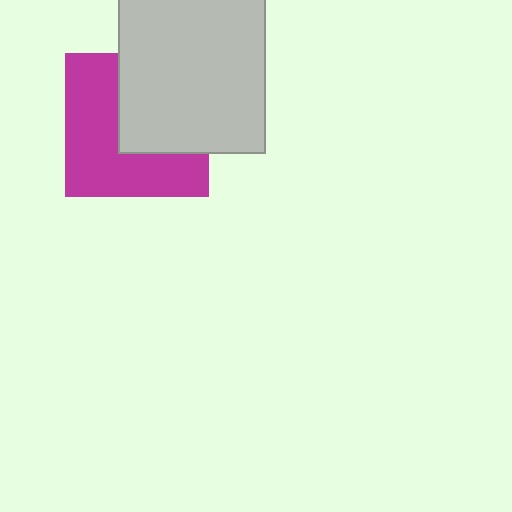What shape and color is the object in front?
The object in front is a light gray rectangle.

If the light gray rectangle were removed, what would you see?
You would see the complete magenta square.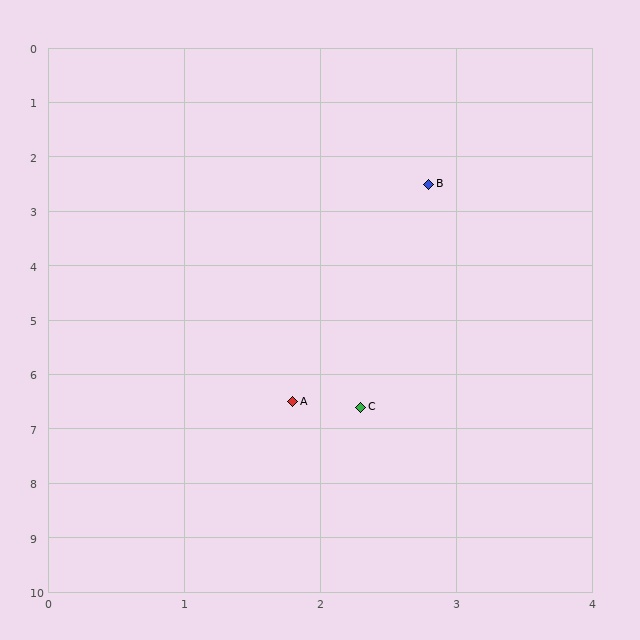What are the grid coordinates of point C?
Point C is at approximately (2.3, 6.6).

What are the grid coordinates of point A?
Point A is at approximately (1.8, 6.5).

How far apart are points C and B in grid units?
Points C and B are about 4.1 grid units apart.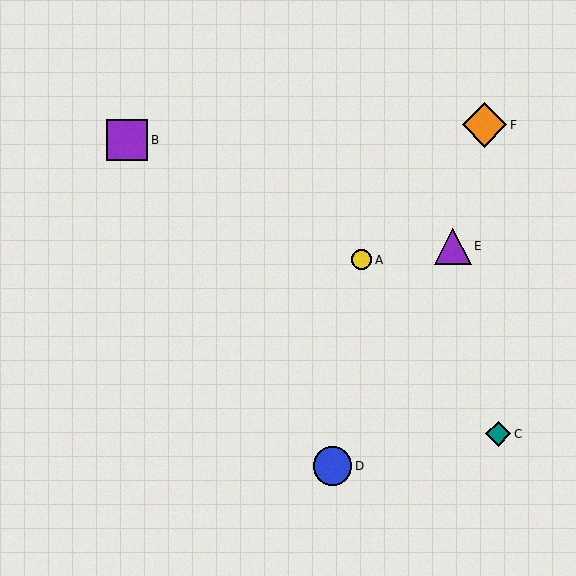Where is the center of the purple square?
The center of the purple square is at (127, 140).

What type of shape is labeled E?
Shape E is a purple triangle.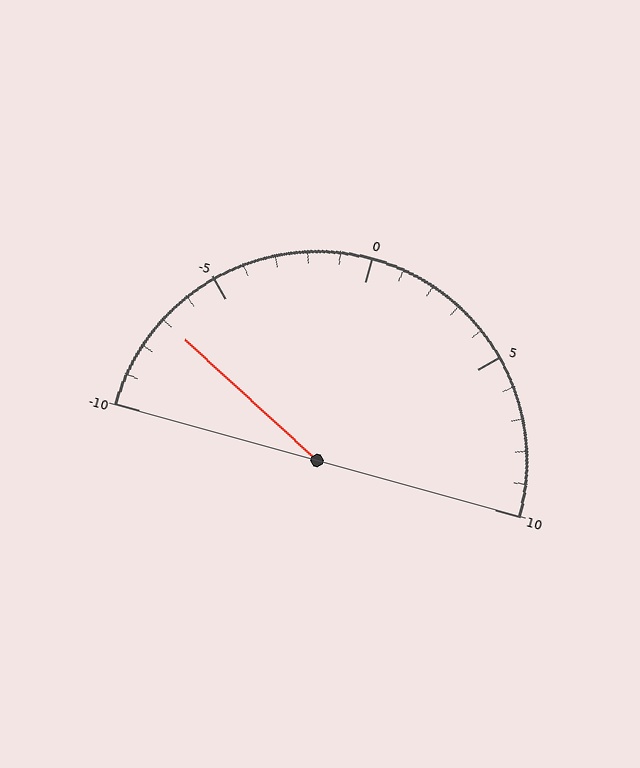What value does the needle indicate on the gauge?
The needle indicates approximately -7.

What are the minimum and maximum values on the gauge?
The gauge ranges from -10 to 10.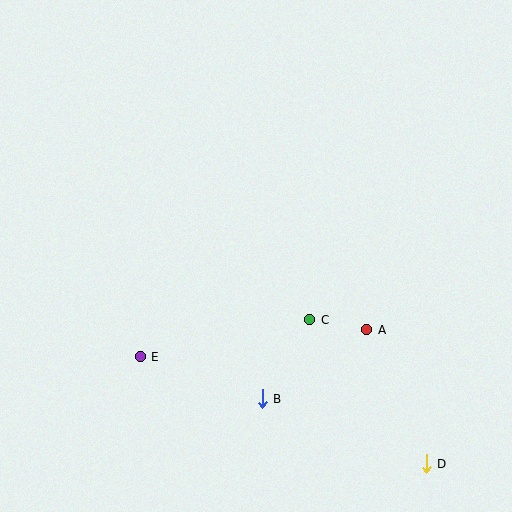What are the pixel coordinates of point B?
Point B is at (262, 399).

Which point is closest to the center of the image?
Point C at (310, 320) is closest to the center.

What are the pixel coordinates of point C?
Point C is at (310, 320).